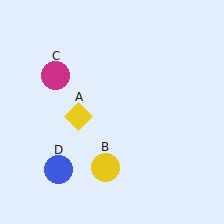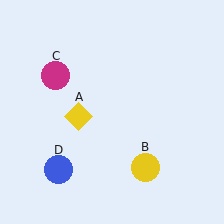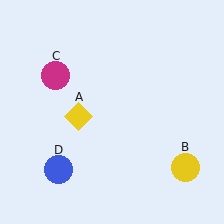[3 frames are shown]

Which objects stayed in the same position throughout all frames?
Yellow diamond (object A) and magenta circle (object C) and blue circle (object D) remained stationary.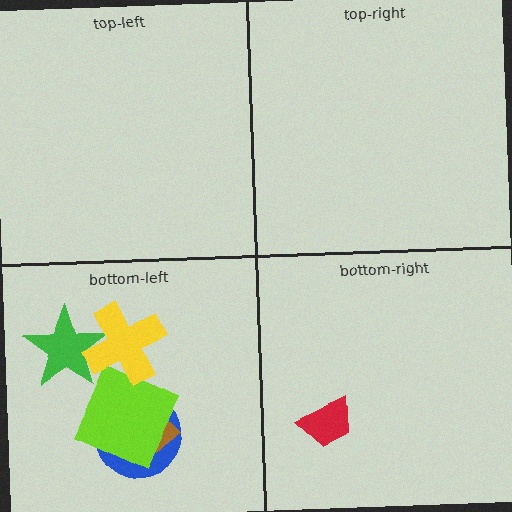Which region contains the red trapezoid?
The bottom-right region.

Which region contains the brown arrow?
The bottom-left region.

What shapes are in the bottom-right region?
The red trapezoid.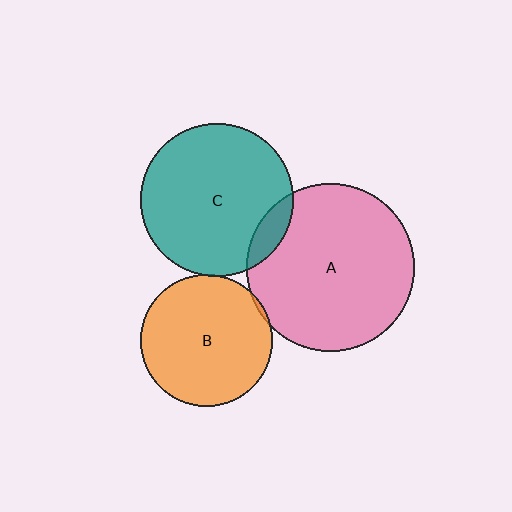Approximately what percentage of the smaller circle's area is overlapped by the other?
Approximately 10%.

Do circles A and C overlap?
Yes.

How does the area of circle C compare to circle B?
Approximately 1.3 times.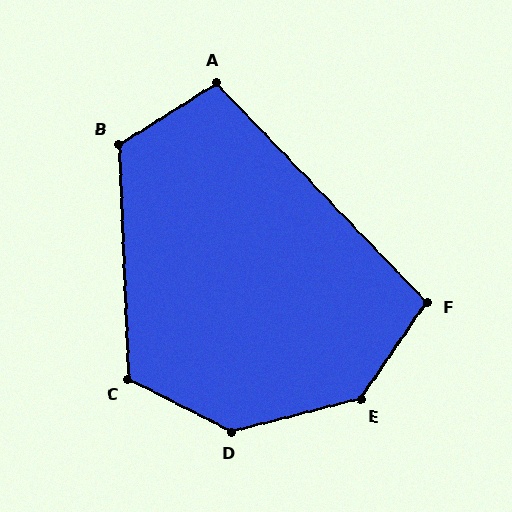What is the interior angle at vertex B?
Approximately 119 degrees (obtuse).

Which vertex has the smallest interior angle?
F, at approximately 102 degrees.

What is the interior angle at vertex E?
Approximately 139 degrees (obtuse).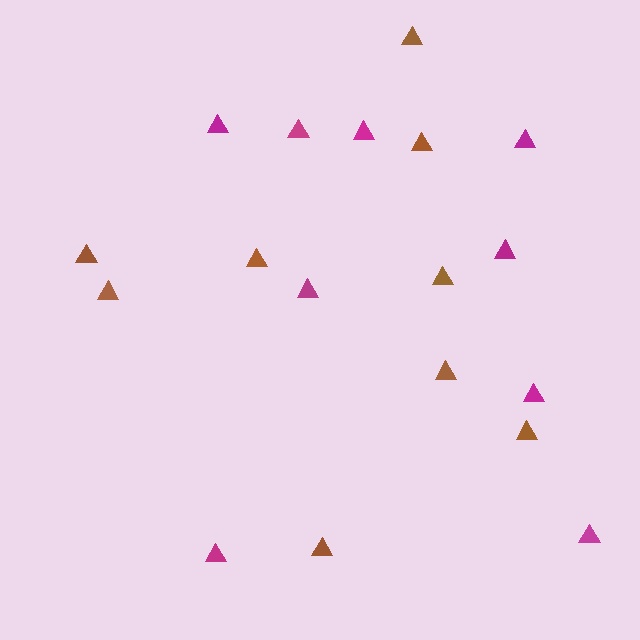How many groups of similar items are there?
There are 2 groups: one group of magenta triangles (9) and one group of brown triangles (9).